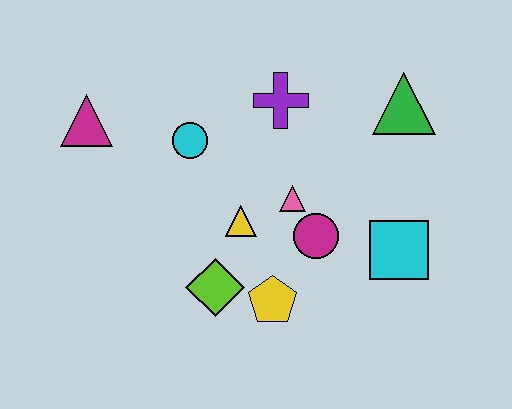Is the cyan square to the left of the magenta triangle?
No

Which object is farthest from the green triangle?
The magenta triangle is farthest from the green triangle.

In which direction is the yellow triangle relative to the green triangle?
The yellow triangle is to the left of the green triangle.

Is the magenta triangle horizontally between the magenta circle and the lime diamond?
No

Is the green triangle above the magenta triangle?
Yes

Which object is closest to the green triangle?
The purple cross is closest to the green triangle.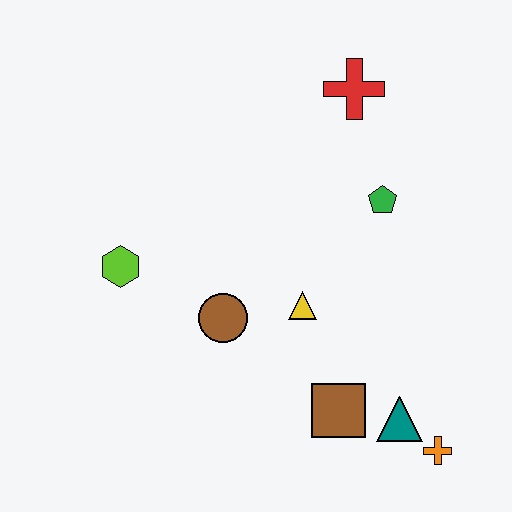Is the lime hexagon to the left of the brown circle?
Yes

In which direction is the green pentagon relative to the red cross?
The green pentagon is below the red cross.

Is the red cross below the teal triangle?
No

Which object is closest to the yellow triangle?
The brown circle is closest to the yellow triangle.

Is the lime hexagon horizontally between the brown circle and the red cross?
No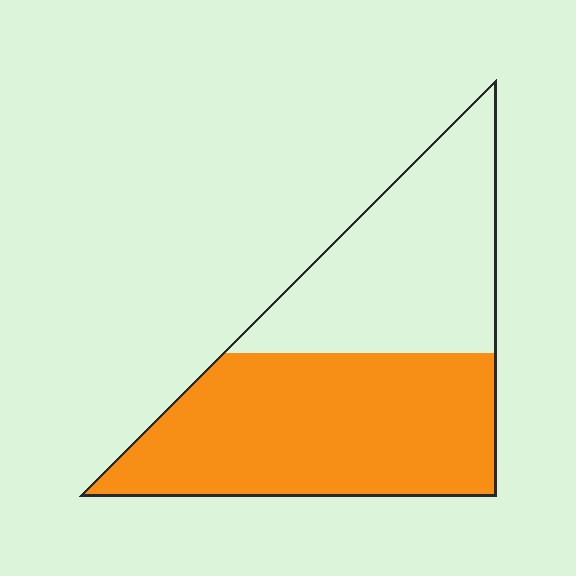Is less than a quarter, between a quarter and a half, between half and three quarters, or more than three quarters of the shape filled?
Between half and three quarters.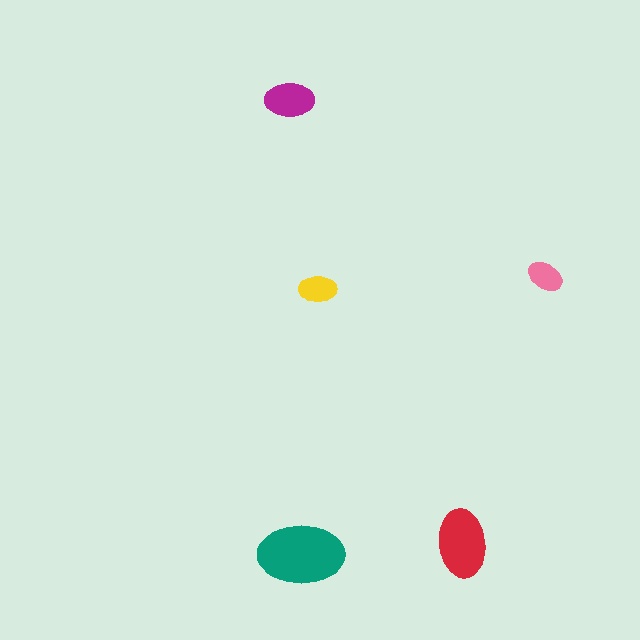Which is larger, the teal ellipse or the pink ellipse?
The teal one.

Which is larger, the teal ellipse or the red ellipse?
The teal one.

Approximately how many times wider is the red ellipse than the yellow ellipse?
About 2 times wider.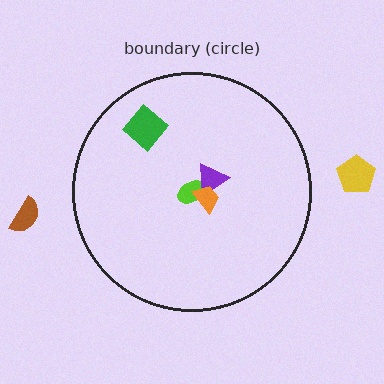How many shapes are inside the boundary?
4 inside, 2 outside.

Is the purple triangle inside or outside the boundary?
Inside.